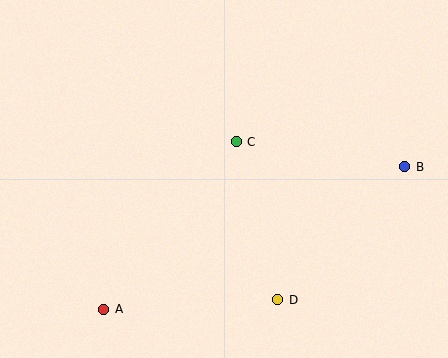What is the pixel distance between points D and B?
The distance between D and B is 184 pixels.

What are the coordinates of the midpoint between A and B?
The midpoint between A and B is at (254, 238).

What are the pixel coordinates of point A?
Point A is at (104, 309).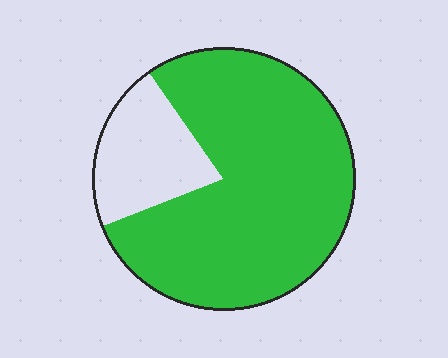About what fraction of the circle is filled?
About four fifths (4/5).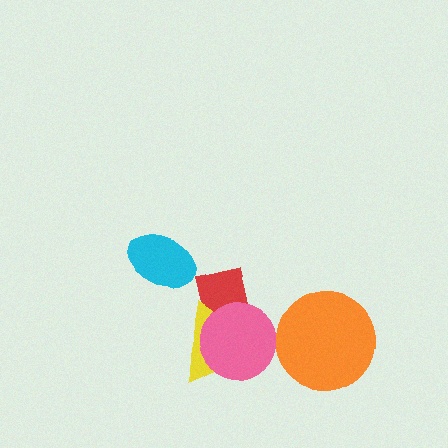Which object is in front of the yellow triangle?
The pink circle is in front of the yellow triangle.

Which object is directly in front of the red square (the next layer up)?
The yellow triangle is directly in front of the red square.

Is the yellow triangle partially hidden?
Yes, it is partially covered by another shape.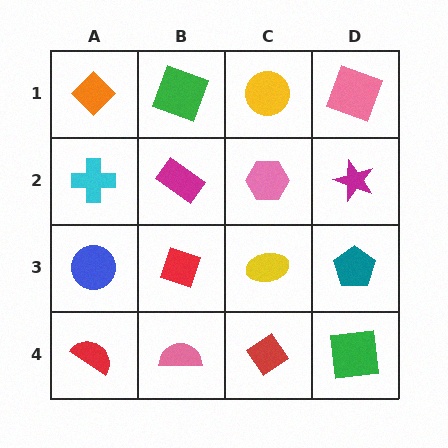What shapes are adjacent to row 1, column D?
A magenta star (row 2, column D), a yellow circle (row 1, column C).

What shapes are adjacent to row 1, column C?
A pink hexagon (row 2, column C), a green square (row 1, column B), a pink square (row 1, column D).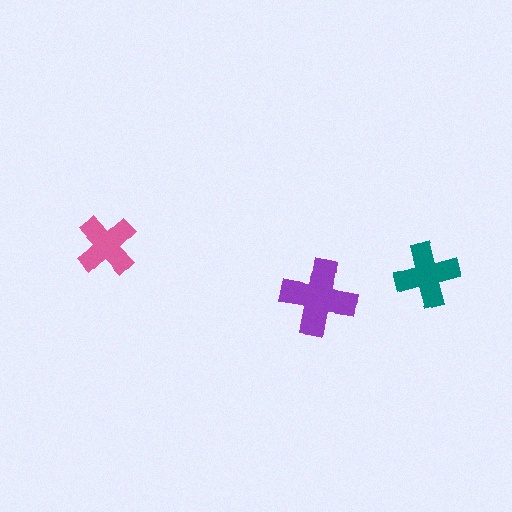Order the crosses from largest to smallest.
the purple one, the teal one, the pink one.